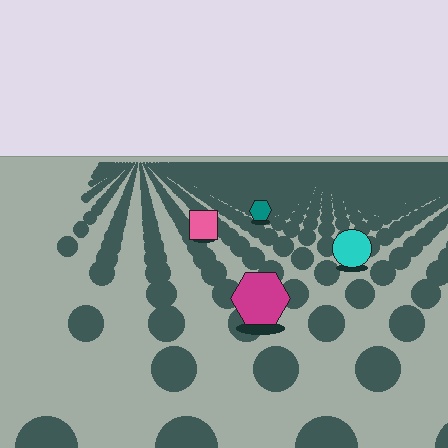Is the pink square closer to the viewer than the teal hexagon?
Yes. The pink square is closer — you can tell from the texture gradient: the ground texture is coarser near it.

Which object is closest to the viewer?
The magenta hexagon is closest. The texture marks near it are larger and more spread out.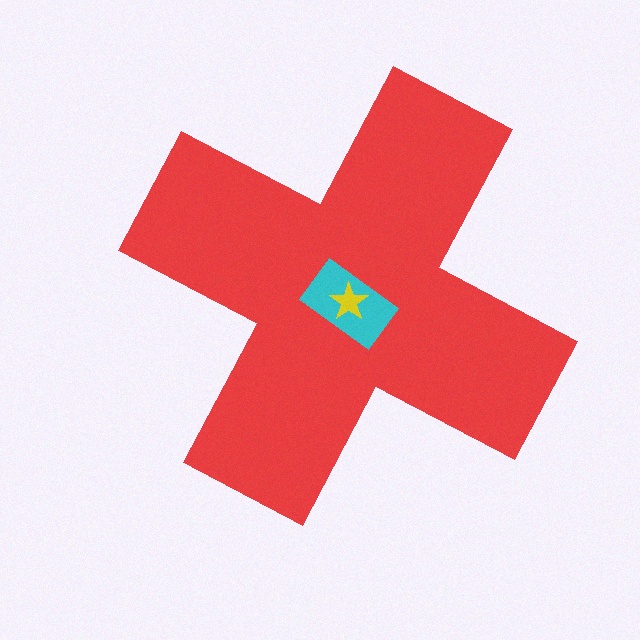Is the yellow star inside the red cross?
Yes.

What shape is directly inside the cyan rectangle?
The yellow star.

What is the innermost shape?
The yellow star.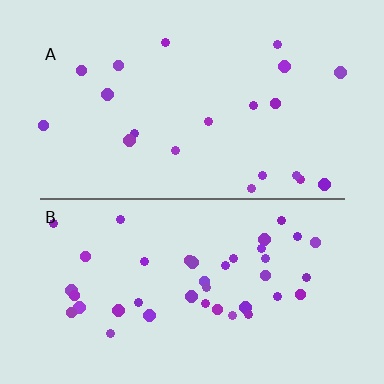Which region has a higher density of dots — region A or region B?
B (the bottom).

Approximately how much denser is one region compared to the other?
Approximately 1.9× — region B over region A.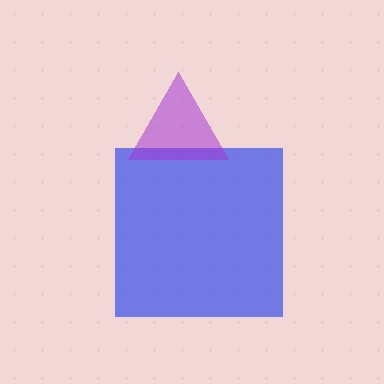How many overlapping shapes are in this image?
There are 2 overlapping shapes in the image.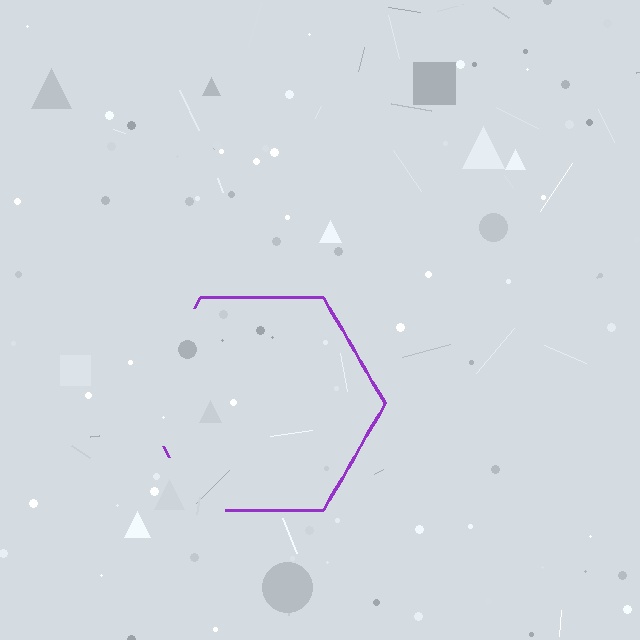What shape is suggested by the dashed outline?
The dashed outline suggests a hexagon.